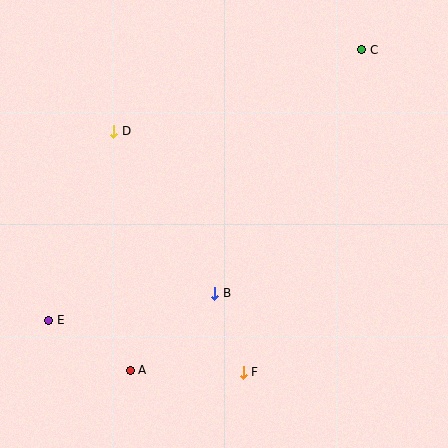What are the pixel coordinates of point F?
Point F is at (243, 372).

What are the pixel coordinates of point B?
Point B is at (215, 293).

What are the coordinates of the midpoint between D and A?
The midpoint between D and A is at (122, 251).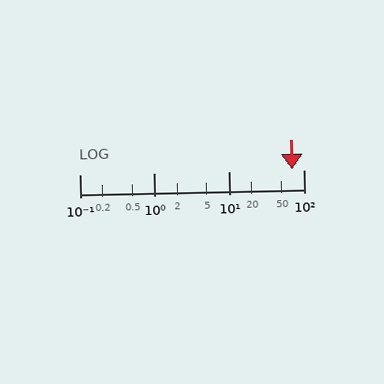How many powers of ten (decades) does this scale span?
The scale spans 3 decades, from 0.1 to 100.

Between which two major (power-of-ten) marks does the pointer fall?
The pointer is between 10 and 100.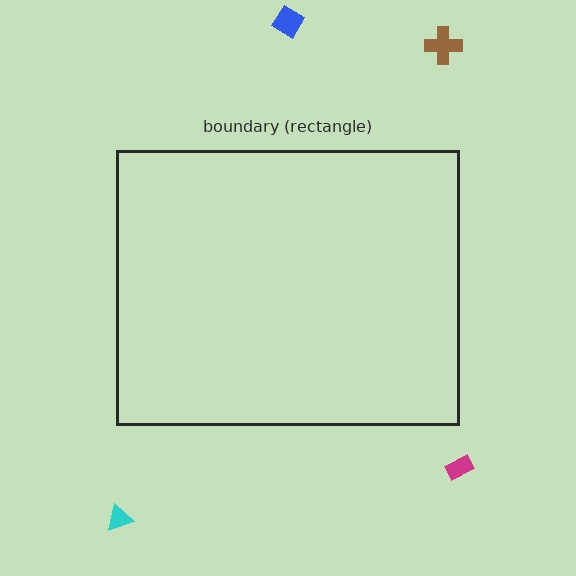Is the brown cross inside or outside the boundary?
Outside.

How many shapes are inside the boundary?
0 inside, 4 outside.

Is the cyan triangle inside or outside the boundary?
Outside.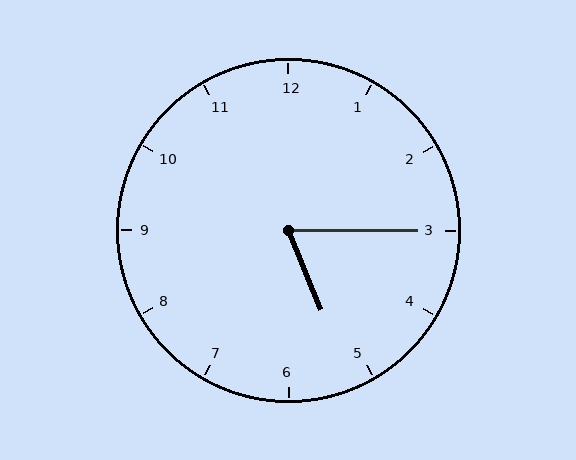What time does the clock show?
5:15.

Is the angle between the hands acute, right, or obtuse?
It is acute.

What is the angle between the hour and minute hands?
Approximately 68 degrees.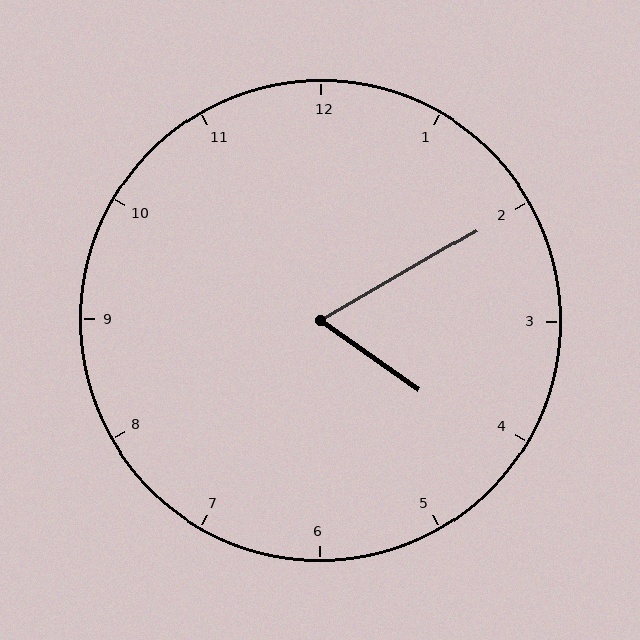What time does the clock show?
4:10.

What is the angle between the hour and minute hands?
Approximately 65 degrees.